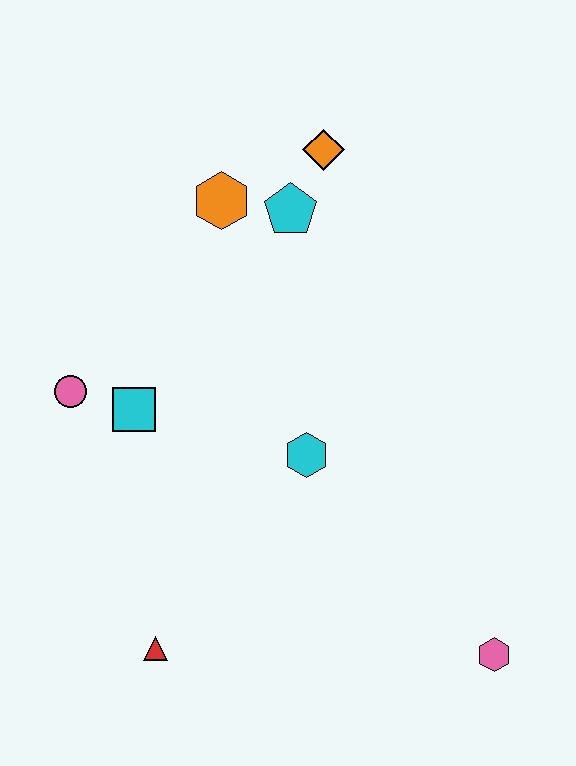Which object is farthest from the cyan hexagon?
The orange diamond is farthest from the cyan hexagon.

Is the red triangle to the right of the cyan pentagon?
No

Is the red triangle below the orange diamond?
Yes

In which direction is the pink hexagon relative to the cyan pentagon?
The pink hexagon is below the cyan pentagon.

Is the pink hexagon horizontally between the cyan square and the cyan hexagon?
No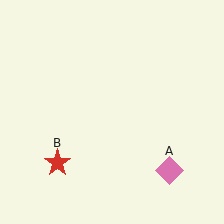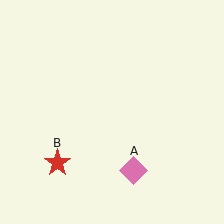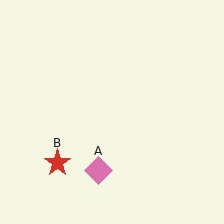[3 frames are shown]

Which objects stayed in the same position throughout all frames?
Red star (object B) remained stationary.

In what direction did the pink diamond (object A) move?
The pink diamond (object A) moved left.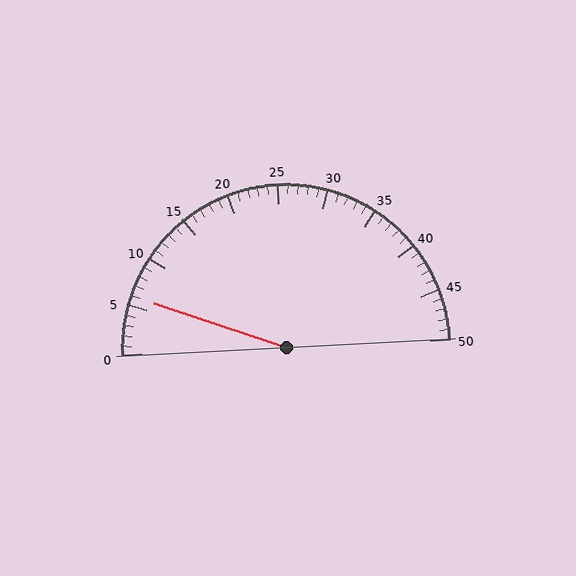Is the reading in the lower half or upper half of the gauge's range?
The reading is in the lower half of the range (0 to 50).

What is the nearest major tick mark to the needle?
The nearest major tick mark is 5.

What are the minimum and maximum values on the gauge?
The gauge ranges from 0 to 50.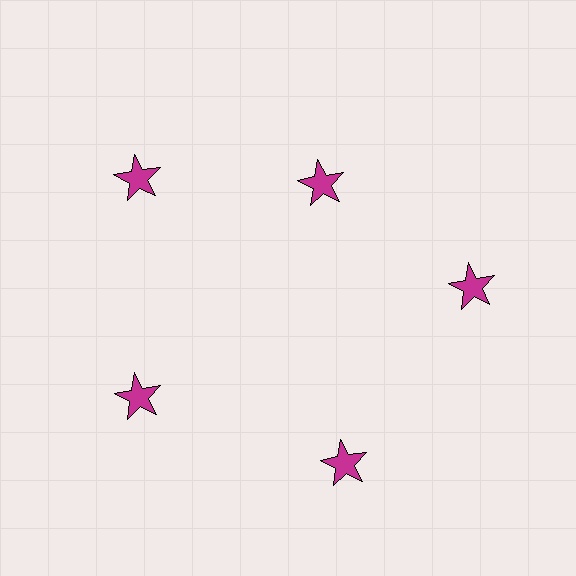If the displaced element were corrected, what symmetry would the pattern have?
It would have 5-fold rotational symmetry — the pattern would map onto itself every 72 degrees.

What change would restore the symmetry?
The symmetry would be restored by moving it outward, back onto the ring so that all 5 stars sit at equal angles and equal distance from the center.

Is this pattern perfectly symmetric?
No. The 5 magenta stars are arranged in a ring, but one element near the 1 o'clock position is pulled inward toward the center, breaking the 5-fold rotational symmetry.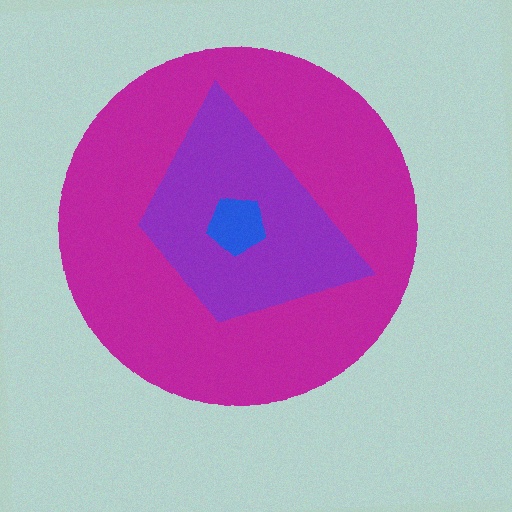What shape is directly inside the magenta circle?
The purple trapezoid.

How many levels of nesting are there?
3.